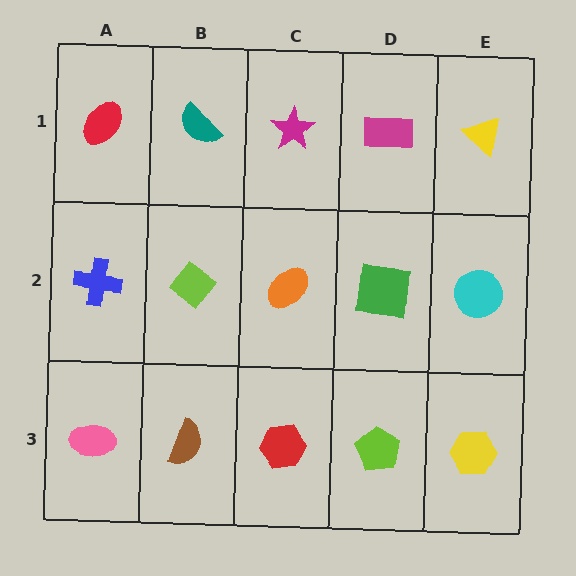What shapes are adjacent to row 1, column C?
An orange ellipse (row 2, column C), a teal semicircle (row 1, column B), a magenta rectangle (row 1, column D).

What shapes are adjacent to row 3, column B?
A lime diamond (row 2, column B), a pink ellipse (row 3, column A), a red hexagon (row 3, column C).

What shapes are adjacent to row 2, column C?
A magenta star (row 1, column C), a red hexagon (row 3, column C), a lime diamond (row 2, column B), a green square (row 2, column D).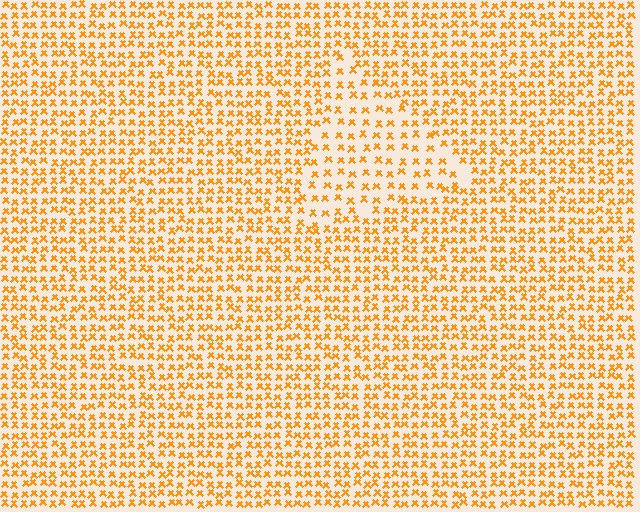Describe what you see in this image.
The image contains small orange elements arranged at two different densities. A triangle-shaped region is visible where the elements are less densely packed than the surrounding area.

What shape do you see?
I see a triangle.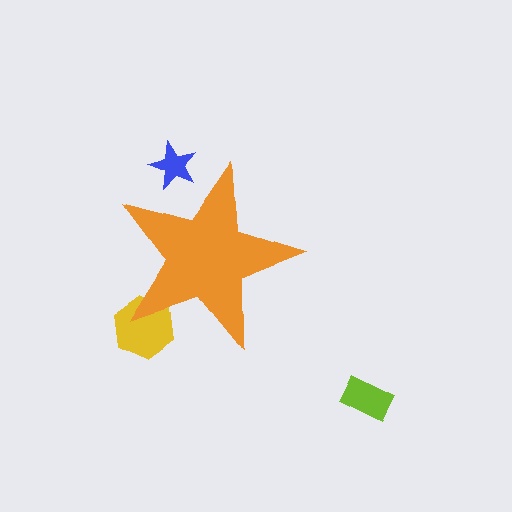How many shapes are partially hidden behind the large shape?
2 shapes are partially hidden.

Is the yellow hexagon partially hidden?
Yes, the yellow hexagon is partially hidden behind the orange star.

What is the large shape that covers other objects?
An orange star.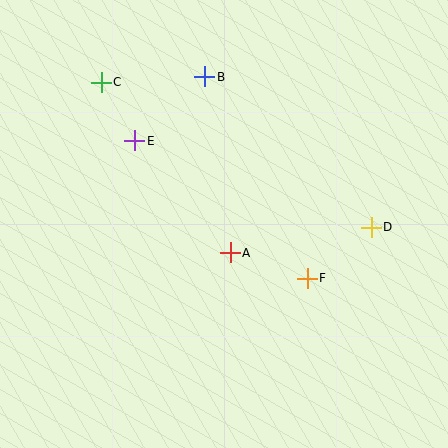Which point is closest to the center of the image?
Point A at (230, 253) is closest to the center.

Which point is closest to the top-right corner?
Point D is closest to the top-right corner.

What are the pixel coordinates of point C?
Point C is at (101, 82).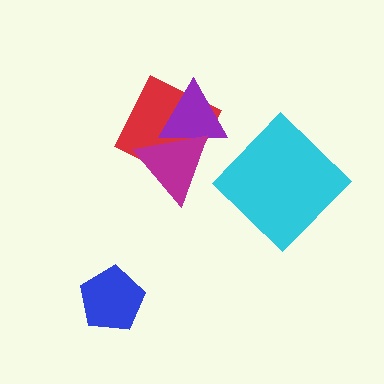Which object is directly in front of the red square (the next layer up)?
The purple triangle is directly in front of the red square.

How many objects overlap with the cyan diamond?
0 objects overlap with the cyan diamond.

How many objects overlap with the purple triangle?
2 objects overlap with the purple triangle.